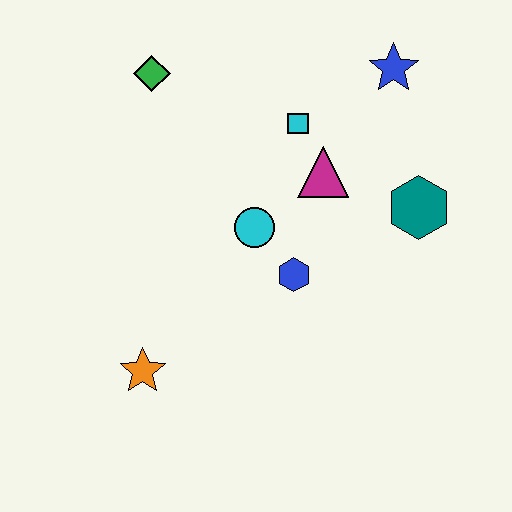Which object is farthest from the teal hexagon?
The orange star is farthest from the teal hexagon.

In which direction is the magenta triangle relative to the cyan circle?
The magenta triangle is to the right of the cyan circle.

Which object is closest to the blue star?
The cyan square is closest to the blue star.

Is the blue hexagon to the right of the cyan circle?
Yes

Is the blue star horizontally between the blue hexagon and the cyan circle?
No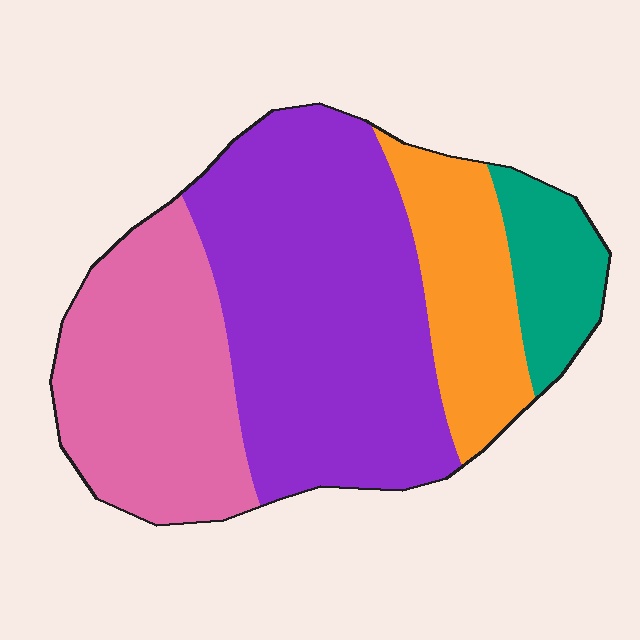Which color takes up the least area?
Teal, at roughly 10%.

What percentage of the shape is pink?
Pink takes up between a quarter and a half of the shape.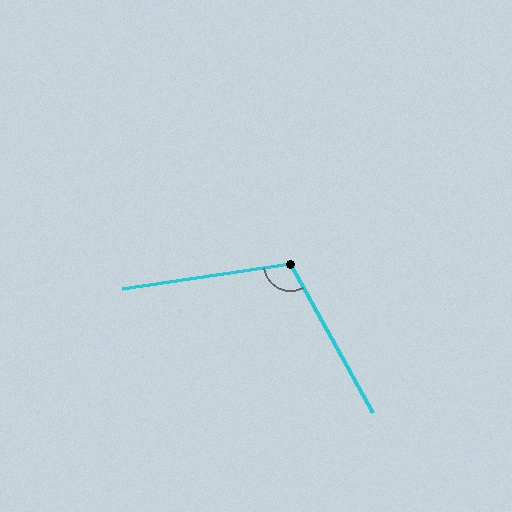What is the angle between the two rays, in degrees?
Approximately 110 degrees.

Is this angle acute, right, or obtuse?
It is obtuse.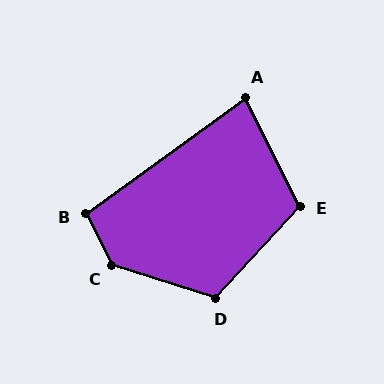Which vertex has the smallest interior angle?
A, at approximately 80 degrees.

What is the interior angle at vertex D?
Approximately 115 degrees (obtuse).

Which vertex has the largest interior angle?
C, at approximately 135 degrees.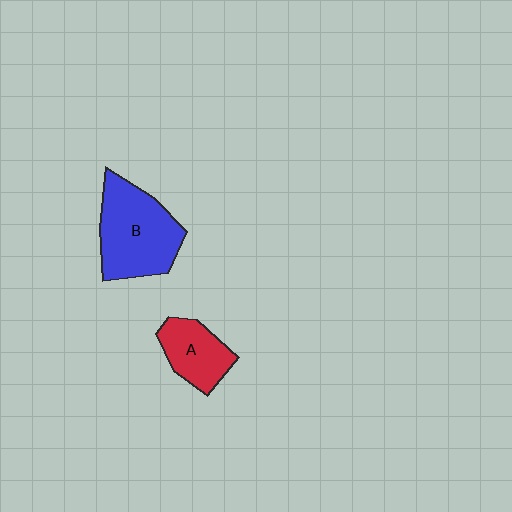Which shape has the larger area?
Shape B (blue).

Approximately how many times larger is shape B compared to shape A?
Approximately 1.8 times.